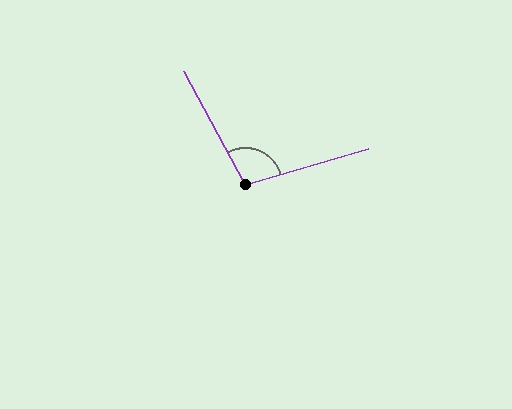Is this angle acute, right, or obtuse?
It is obtuse.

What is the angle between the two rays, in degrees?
Approximately 102 degrees.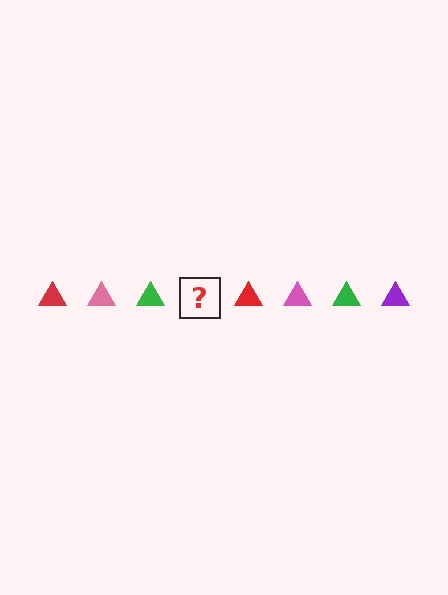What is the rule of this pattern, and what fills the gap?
The rule is that the pattern cycles through red, pink, green, purple triangles. The gap should be filled with a purple triangle.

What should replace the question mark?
The question mark should be replaced with a purple triangle.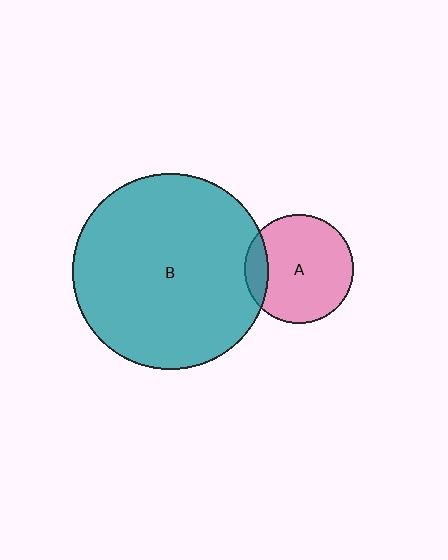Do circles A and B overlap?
Yes.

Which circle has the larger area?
Circle B (teal).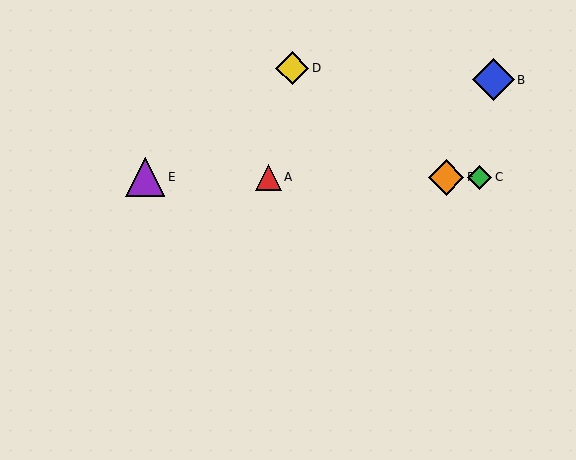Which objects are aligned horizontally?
Objects A, C, E, F are aligned horizontally.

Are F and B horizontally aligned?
No, F is at y≈177 and B is at y≈80.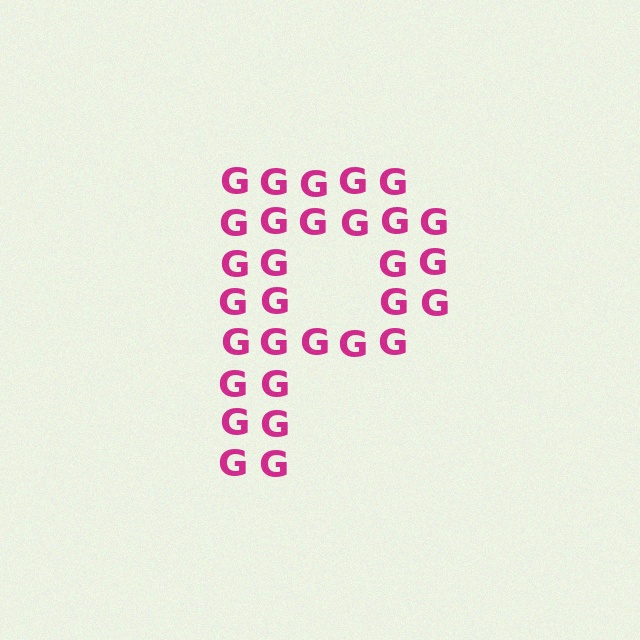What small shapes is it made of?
It is made of small letter G's.